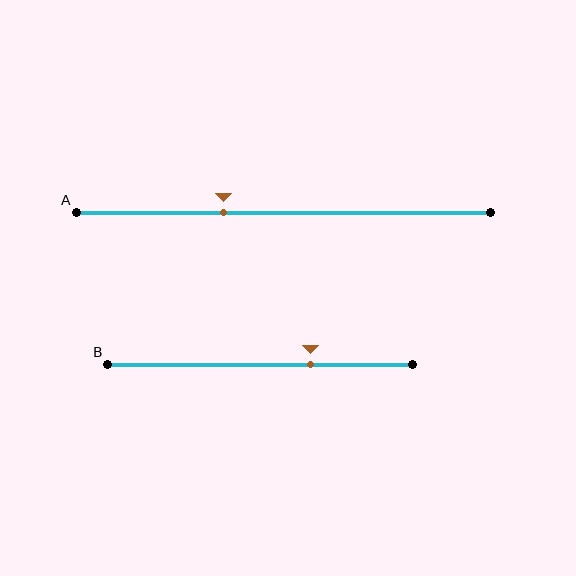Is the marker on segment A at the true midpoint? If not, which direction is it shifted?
No, the marker on segment A is shifted to the left by about 15% of the segment length.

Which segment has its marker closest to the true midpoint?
Segment A has its marker closest to the true midpoint.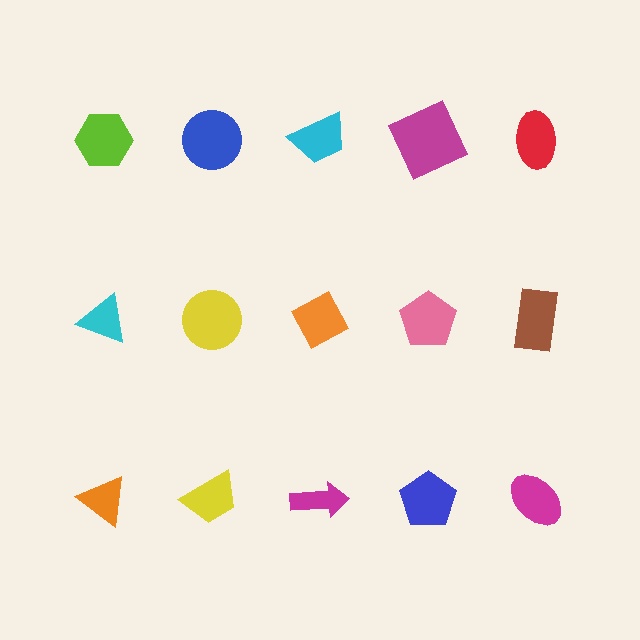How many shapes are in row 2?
5 shapes.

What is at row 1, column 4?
A magenta square.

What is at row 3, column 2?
A yellow trapezoid.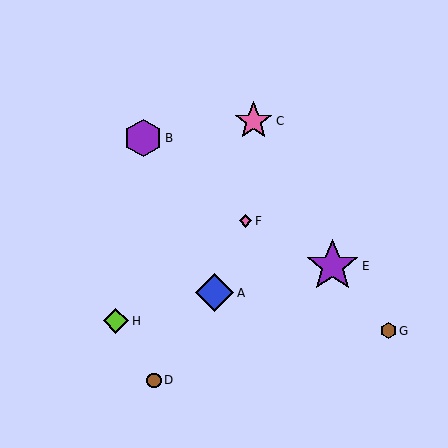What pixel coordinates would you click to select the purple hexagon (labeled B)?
Click at (143, 138) to select the purple hexagon B.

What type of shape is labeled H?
Shape H is a lime diamond.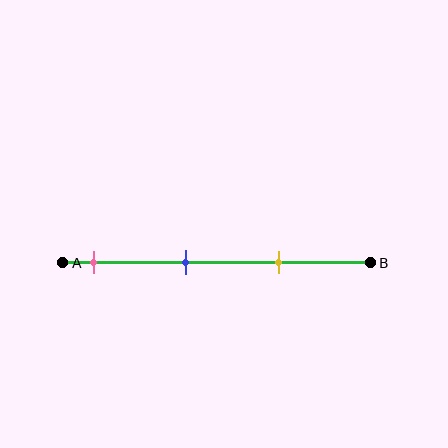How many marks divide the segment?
There are 3 marks dividing the segment.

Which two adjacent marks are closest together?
The blue and yellow marks are the closest adjacent pair.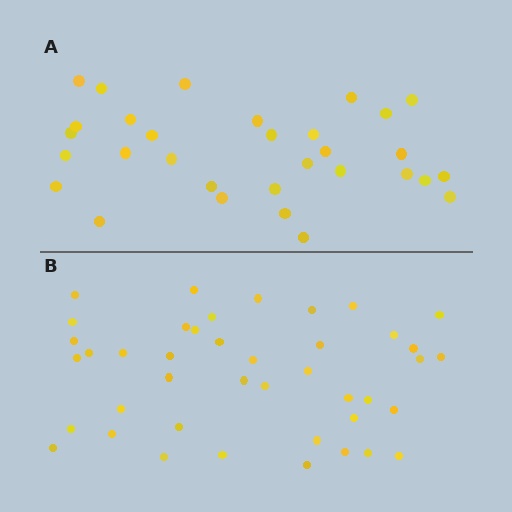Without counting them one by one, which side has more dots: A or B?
Region B (the bottom region) has more dots.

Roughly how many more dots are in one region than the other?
Region B has roughly 12 or so more dots than region A.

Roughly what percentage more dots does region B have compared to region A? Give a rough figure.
About 35% more.